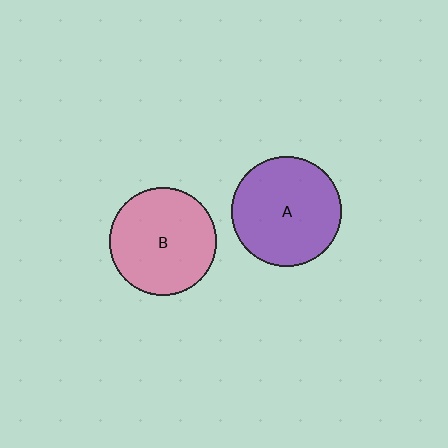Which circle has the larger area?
Circle A (purple).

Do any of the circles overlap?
No, none of the circles overlap.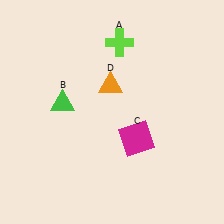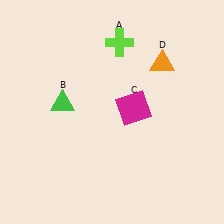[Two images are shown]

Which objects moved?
The objects that moved are: the magenta square (C), the orange triangle (D).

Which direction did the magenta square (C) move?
The magenta square (C) moved up.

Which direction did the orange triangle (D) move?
The orange triangle (D) moved right.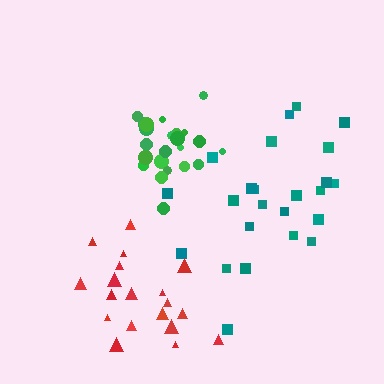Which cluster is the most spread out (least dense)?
Teal.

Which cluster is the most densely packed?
Green.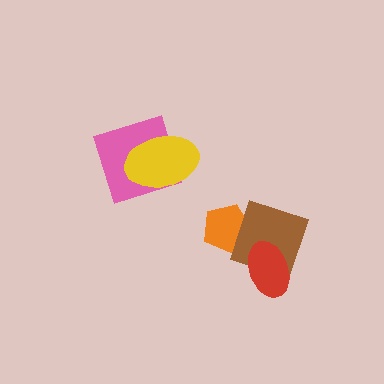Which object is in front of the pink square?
The yellow ellipse is in front of the pink square.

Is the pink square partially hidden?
Yes, it is partially covered by another shape.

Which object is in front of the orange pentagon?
The brown diamond is in front of the orange pentagon.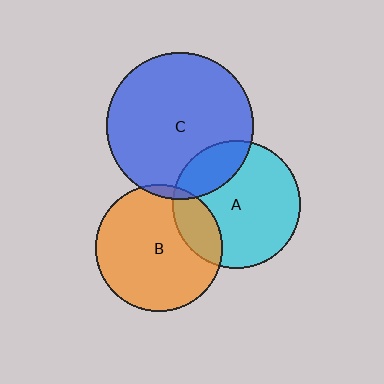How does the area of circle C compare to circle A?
Approximately 1.3 times.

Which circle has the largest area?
Circle C (blue).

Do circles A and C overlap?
Yes.